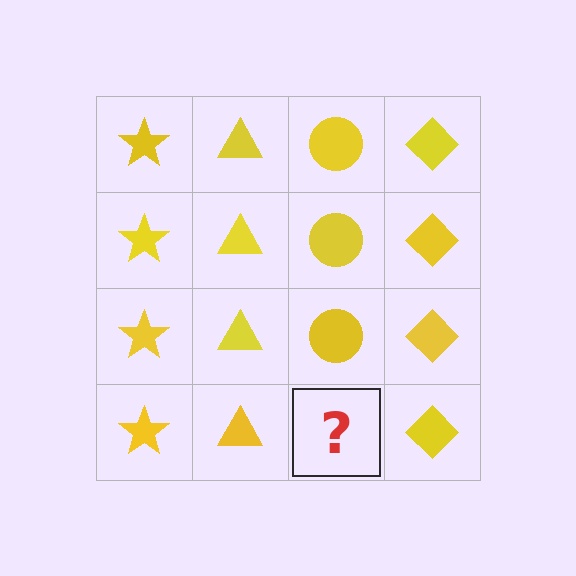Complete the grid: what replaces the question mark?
The question mark should be replaced with a yellow circle.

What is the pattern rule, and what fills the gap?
The rule is that each column has a consistent shape. The gap should be filled with a yellow circle.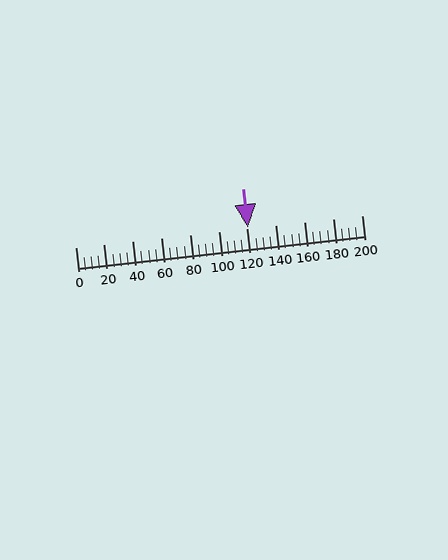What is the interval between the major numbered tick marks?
The major tick marks are spaced 20 units apart.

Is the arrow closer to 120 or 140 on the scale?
The arrow is closer to 120.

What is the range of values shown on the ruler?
The ruler shows values from 0 to 200.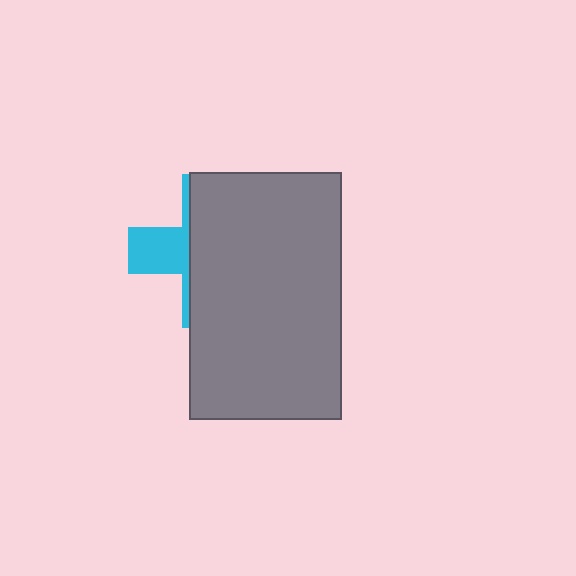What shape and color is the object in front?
The object in front is a gray rectangle.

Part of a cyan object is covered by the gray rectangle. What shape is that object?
It is a cross.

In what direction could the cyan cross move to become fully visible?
The cyan cross could move left. That would shift it out from behind the gray rectangle entirely.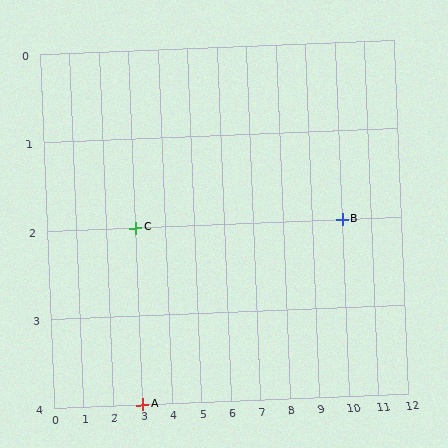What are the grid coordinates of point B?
Point B is at grid coordinates (10, 2).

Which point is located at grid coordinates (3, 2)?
Point C is at (3, 2).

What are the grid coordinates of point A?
Point A is at grid coordinates (3, 4).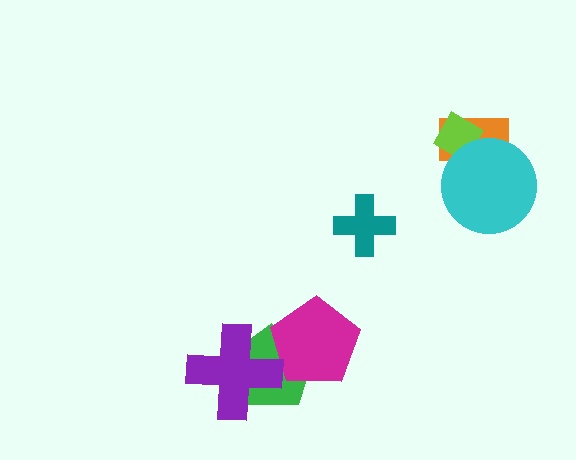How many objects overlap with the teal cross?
0 objects overlap with the teal cross.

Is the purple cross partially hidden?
No, no other shape covers it.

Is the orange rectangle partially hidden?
Yes, it is partially covered by another shape.